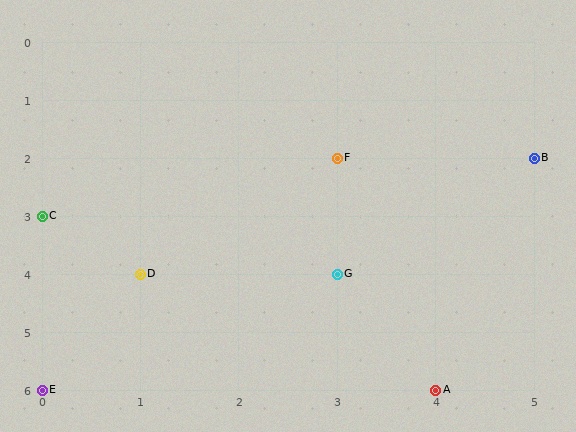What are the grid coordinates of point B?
Point B is at grid coordinates (5, 2).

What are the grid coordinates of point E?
Point E is at grid coordinates (0, 6).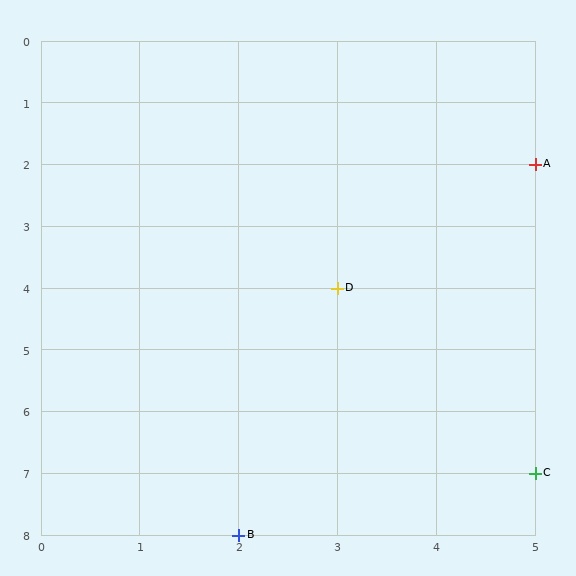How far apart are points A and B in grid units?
Points A and B are 3 columns and 6 rows apart (about 6.7 grid units diagonally).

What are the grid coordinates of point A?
Point A is at grid coordinates (5, 2).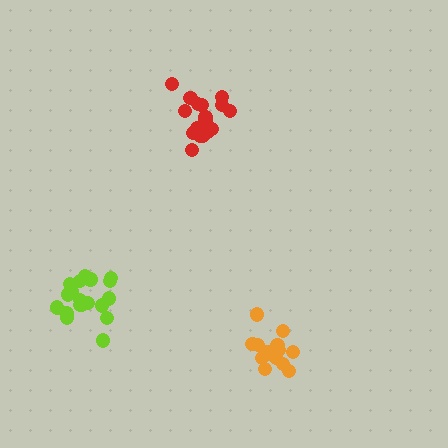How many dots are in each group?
Group 1: 19 dots, Group 2: 18 dots, Group 3: 16 dots (53 total).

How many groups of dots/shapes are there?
There are 3 groups.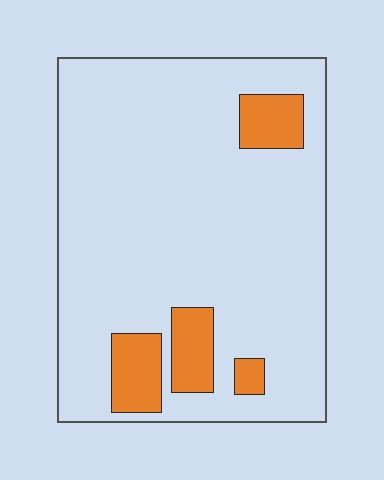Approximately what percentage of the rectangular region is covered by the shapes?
Approximately 15%.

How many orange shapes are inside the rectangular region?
4.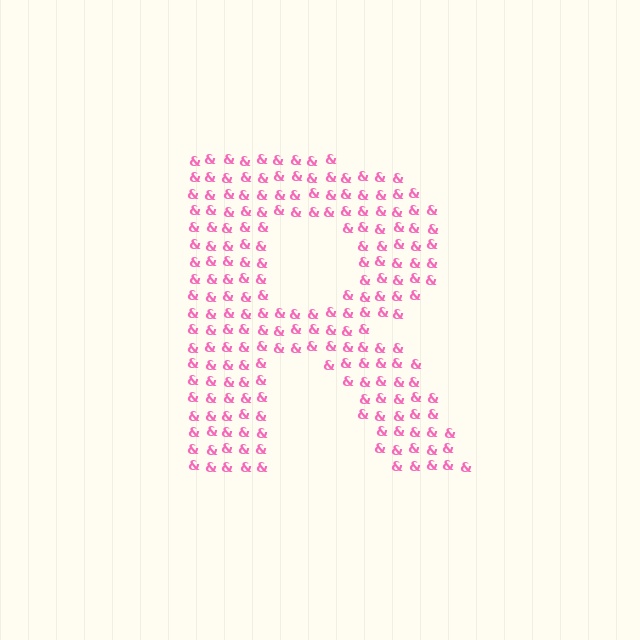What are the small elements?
The small elements are ampersands.